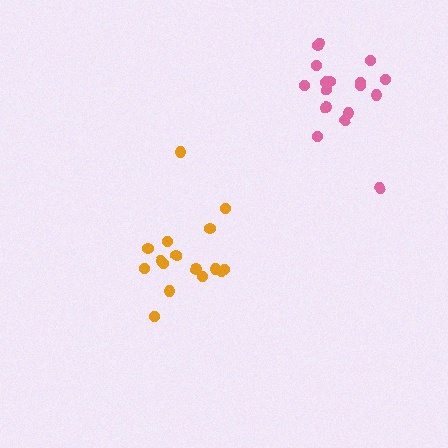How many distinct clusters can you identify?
There are 2 distinct clusters.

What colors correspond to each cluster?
The clusters are colored: orange, pink.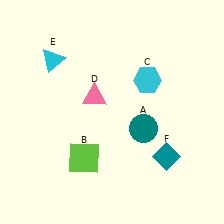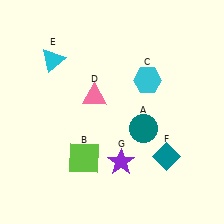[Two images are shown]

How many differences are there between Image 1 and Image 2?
There is 1 difference between the two images.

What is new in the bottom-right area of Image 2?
A purple star (G) was added in the bottom-right area of Image 2.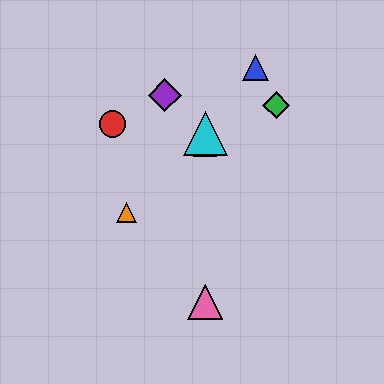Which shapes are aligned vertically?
The yellow triangle, the cyan triangle, the pink triangle are aligned vertically.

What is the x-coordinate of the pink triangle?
The pink triangle is at x≈205.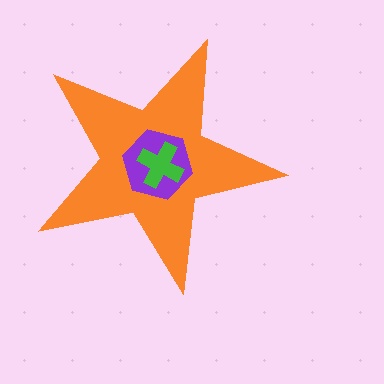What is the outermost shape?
The orange star.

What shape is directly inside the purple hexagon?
The green cross.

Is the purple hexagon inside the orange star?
Yes.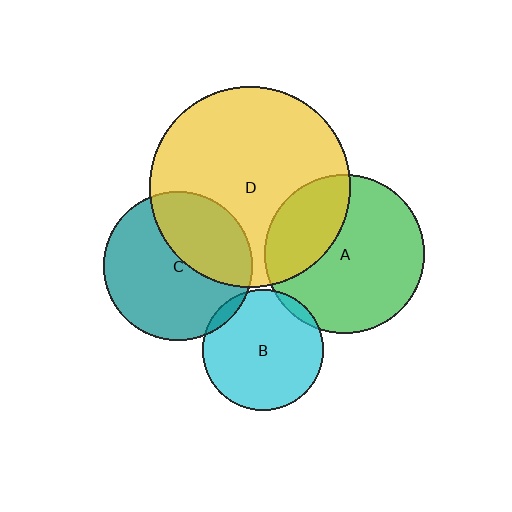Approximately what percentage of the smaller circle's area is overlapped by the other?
Approximately 30%.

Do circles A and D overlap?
Yes.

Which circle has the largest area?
Circle D (yellow).